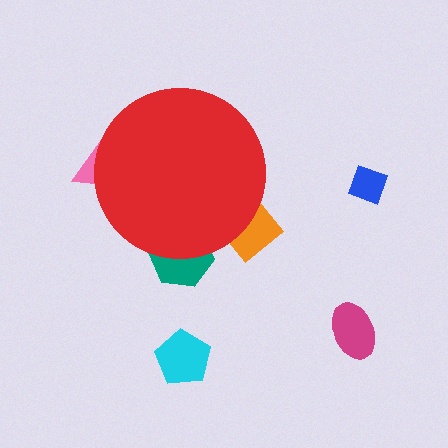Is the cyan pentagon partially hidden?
No, the cyan pentagon is fully visible.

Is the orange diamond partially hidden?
Yes, the orange diamond is partially hidden behind the red circle.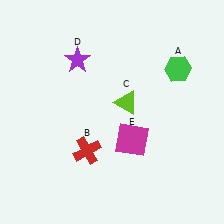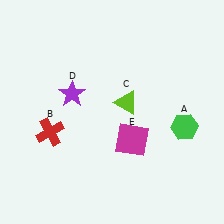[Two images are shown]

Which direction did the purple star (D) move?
The purple star (D) moved down.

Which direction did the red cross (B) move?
The red cross (B) moved left.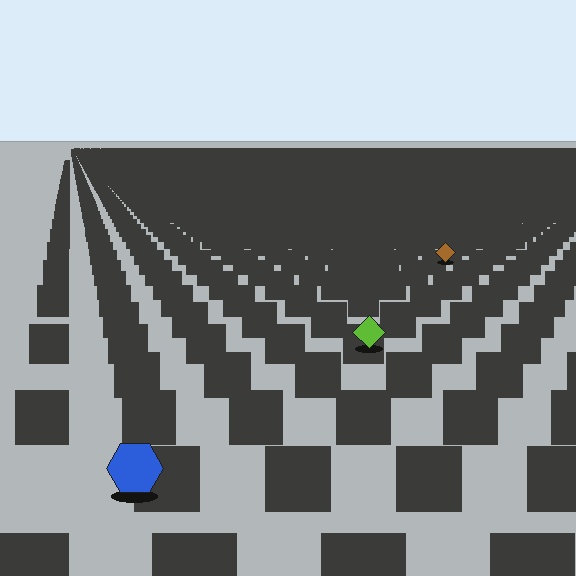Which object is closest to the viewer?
The blue hexagon is closest. The texture marks near it are larger and more spread out.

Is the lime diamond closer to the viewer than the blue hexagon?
No. The blue hexagon is closer — you can tell from the texture gradient: the ground texture is coarser near it.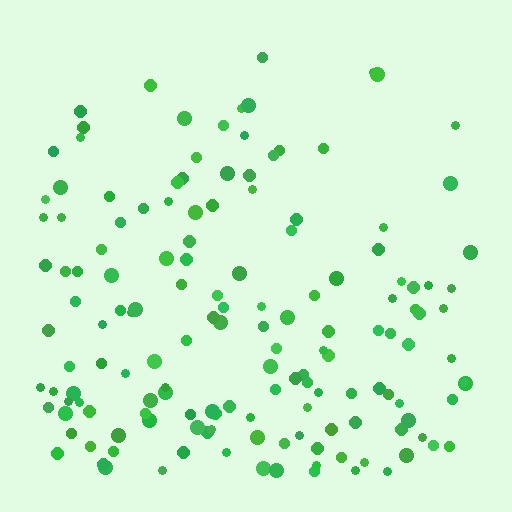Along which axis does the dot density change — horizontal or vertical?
Vertical.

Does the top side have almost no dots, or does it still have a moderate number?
Still a moderate number, just noticeably fewer than the bottom.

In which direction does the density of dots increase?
From top to bottom, with the bottom side densest.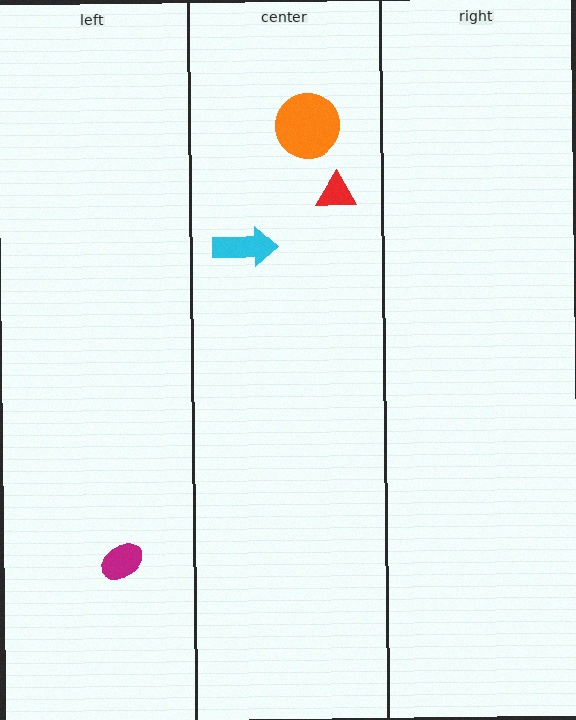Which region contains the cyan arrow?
The center region.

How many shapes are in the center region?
3.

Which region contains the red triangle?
The center region.